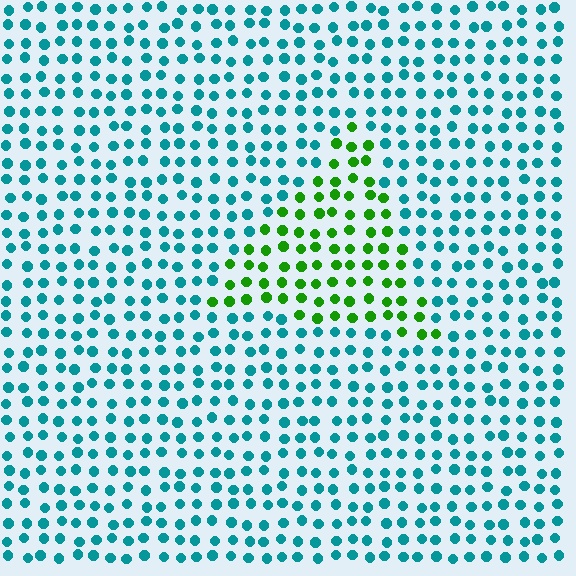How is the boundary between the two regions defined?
The boundary is defined purely by a slight shift in hue (about 67 degrees). Spacing, size, and orientation are identical on both sides.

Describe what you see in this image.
The image is filled with small teal elements in a uniform arrangement. A triangle-shaped region is visible where the elements are tinted to a slightly different hue, forming a subtle color boundary.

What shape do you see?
I see a triangle.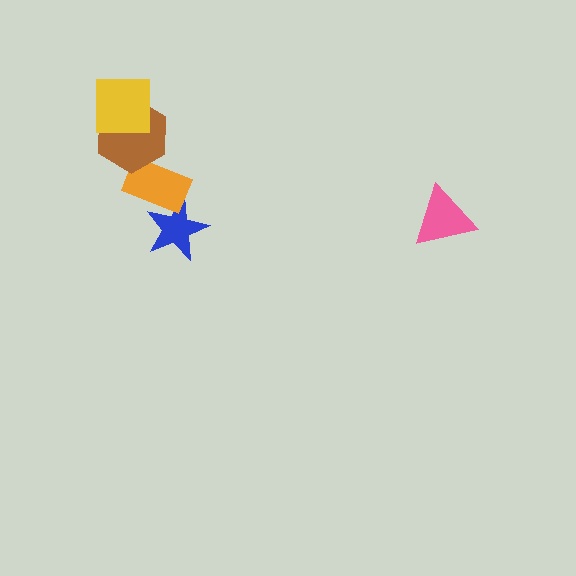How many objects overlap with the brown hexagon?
2 objects overlap with the brown hexagon.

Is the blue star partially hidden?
Yes, it is partially covered by another shape.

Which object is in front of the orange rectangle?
The brown hexagon is in front of the orange rectangle.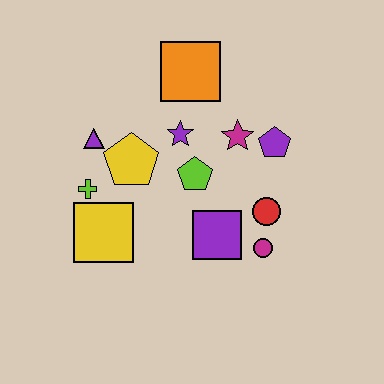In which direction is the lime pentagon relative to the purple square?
The lime pentagon is above the purple square.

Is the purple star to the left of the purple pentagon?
Yes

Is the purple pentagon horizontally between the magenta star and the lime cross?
No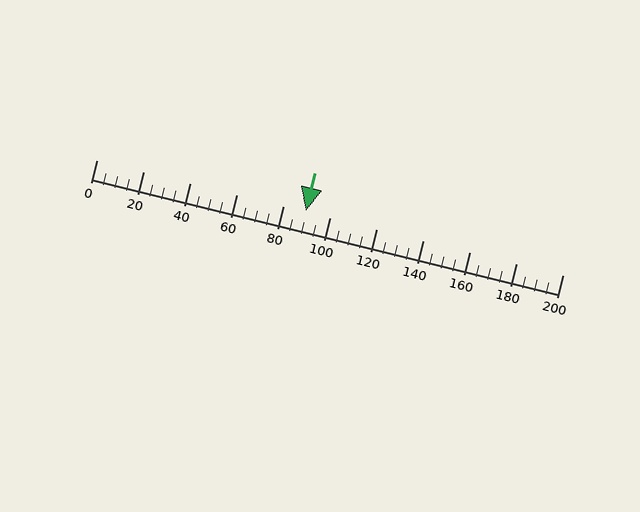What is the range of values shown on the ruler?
The ruler shows values from 0 to 200.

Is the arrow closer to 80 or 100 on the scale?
The arrow is closer to 80.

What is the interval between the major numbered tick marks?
The major tick marks are spaced 20 units apart.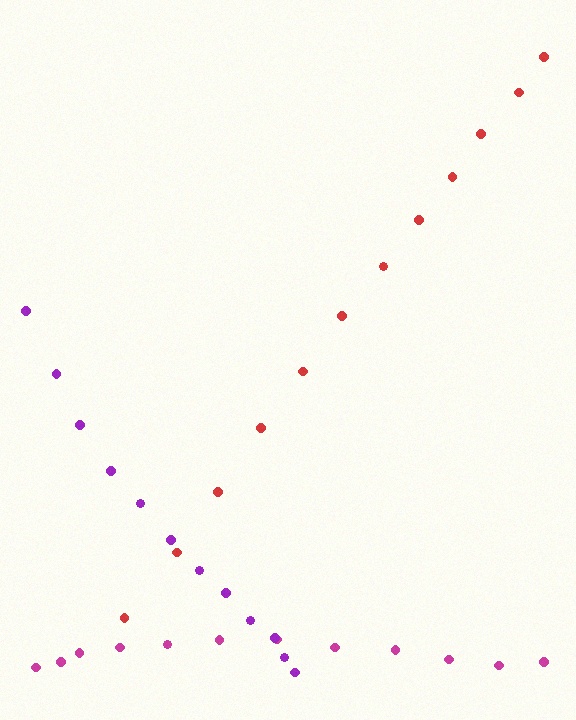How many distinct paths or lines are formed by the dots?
There are 3 distinct paths.